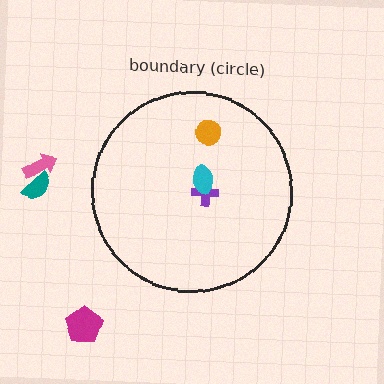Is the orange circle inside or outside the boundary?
Inside.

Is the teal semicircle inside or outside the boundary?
Outside.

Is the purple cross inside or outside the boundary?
Inside.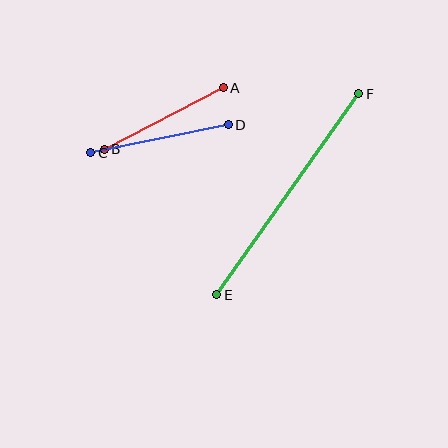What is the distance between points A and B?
The distance is approximately 134 pixels.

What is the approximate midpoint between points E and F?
The midpoint is at approximately (288, 194) pixels.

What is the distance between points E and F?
The distance is approximately 246 pixels.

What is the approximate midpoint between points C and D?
The midpoint is at approximately (159, 139) pixels.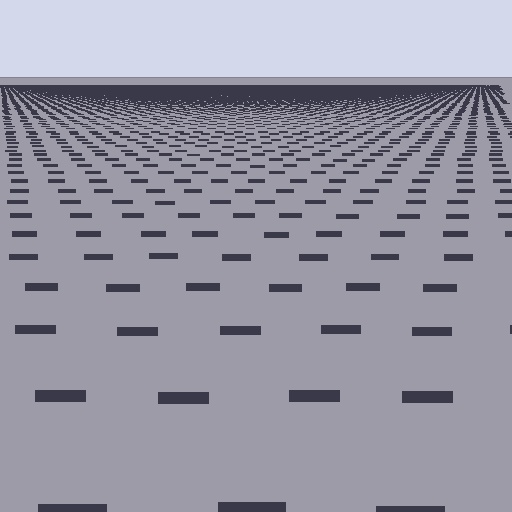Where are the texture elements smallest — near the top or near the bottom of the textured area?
Near the top.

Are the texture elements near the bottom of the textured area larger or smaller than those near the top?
Larger. Near the bottom, elements are closer to the viewer and appear at a bigger on-screen size.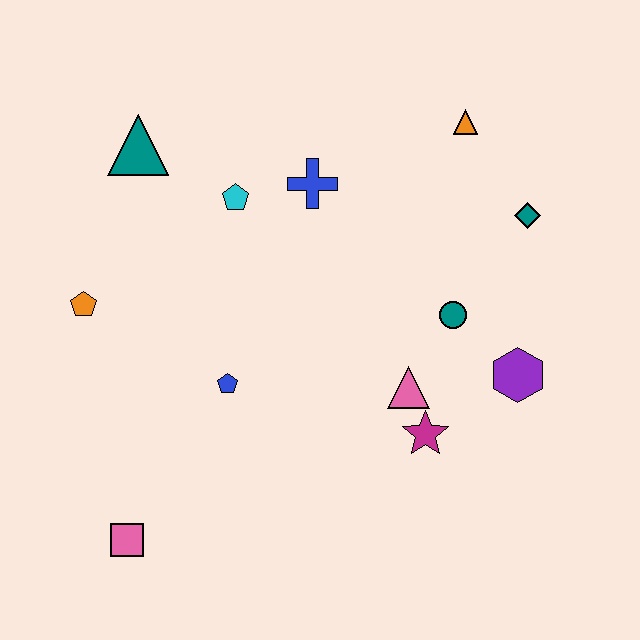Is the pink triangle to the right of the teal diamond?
No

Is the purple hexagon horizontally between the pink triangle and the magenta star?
No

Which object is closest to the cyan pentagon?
The blue cross is closest to the cyan pentagon.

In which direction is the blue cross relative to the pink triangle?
The blue cross is above the pink triangle.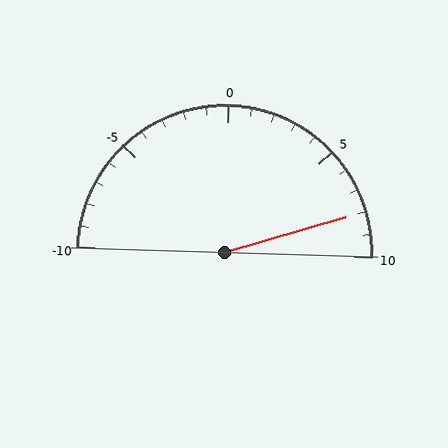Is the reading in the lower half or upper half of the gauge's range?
The reading is in the upper half of the range (-10 to 10).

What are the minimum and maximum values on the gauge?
The gauge ranges from -10 to 10.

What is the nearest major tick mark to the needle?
The nearest major tick mark is 10.